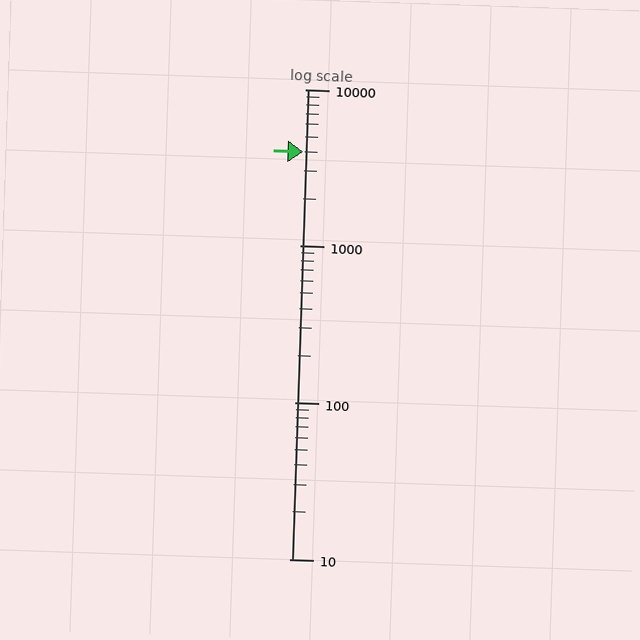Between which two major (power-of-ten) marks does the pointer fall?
The pointer is between 1000 and 10000.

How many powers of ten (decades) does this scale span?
The scale spans 3 decades, from 10 to 10000.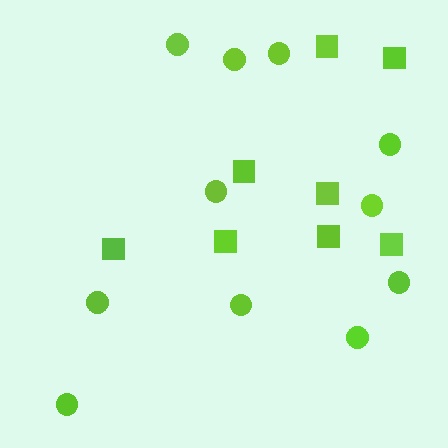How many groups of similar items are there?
There are 2 groups: one group of squares (8) and one group of circles (11).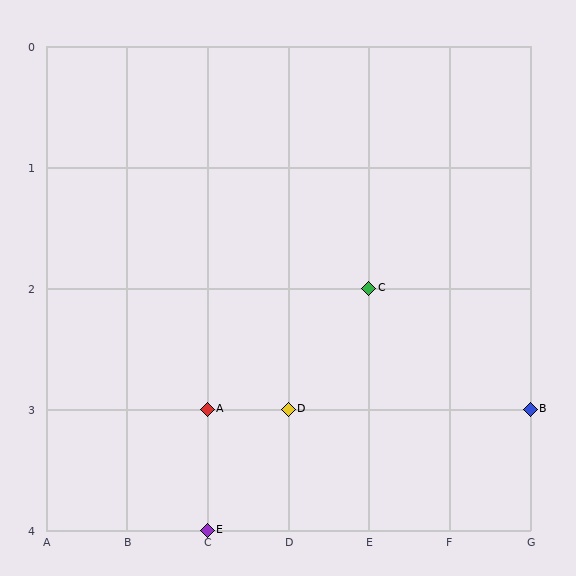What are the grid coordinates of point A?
Point A is at grid coordinates (C, 3).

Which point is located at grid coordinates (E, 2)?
Point C is at (E, 2).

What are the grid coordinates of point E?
Point E is at grid coordinates (C, 4).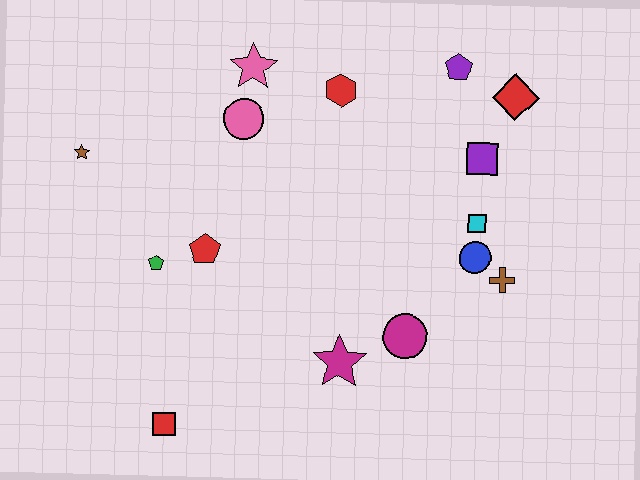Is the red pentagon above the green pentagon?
Yes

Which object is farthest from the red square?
The red diamond is farthest from the red square.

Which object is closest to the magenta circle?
The magenta star is closest to the magenta circle.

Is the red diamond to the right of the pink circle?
Yes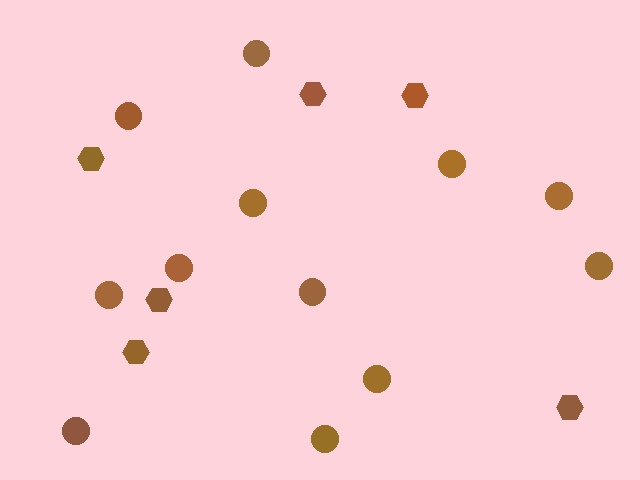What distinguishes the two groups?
There are 2 groups: one group of hexagons (6) and one group of circles (12).